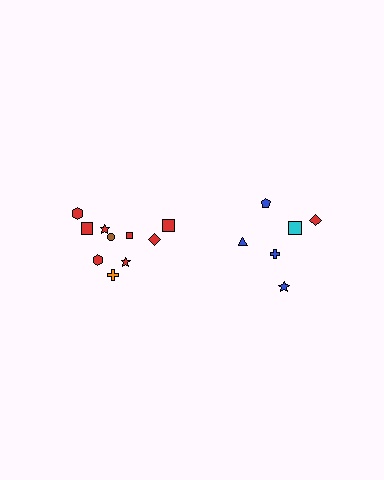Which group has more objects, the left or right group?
The left group.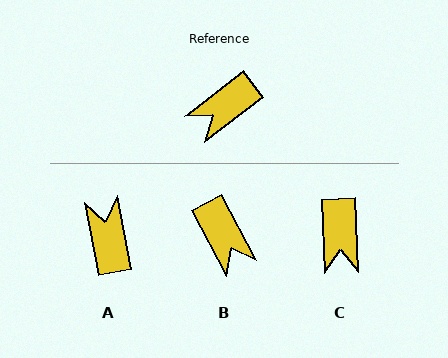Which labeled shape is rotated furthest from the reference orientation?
A, about 116 degrees away.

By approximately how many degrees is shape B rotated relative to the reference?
Approximately 80 degrees counter-clockwise.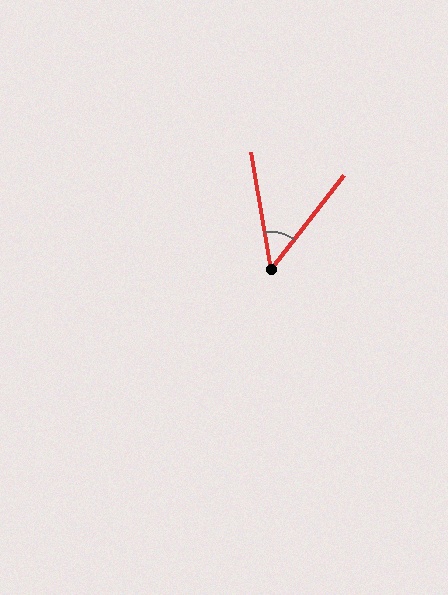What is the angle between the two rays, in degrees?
Approximately 48 degrees.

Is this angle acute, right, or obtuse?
It is acute.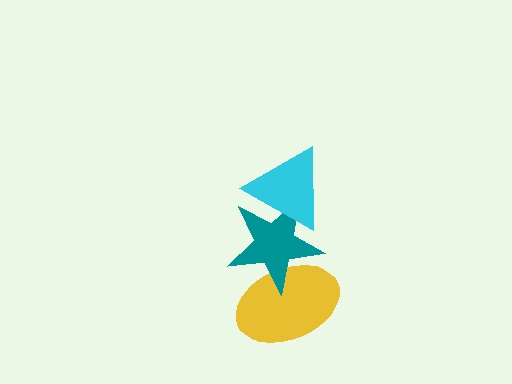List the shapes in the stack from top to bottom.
From top to bottom: the cyan triangle, the teal star, the yellow ellipse.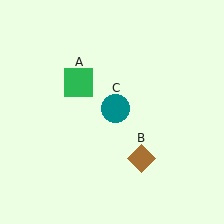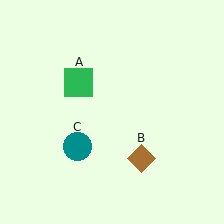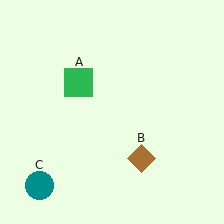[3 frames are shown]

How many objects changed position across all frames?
1 object changed position: teal circle (object C).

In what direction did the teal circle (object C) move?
The teal circle (object C) moved down and to the left.